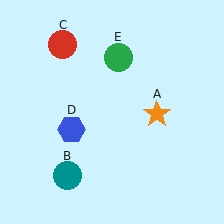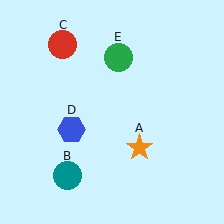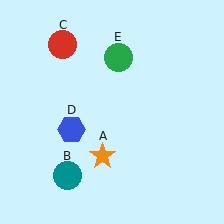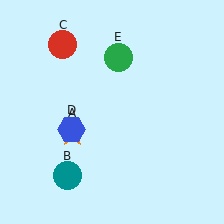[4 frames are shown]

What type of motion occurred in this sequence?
The orange star (object A) rotated clockwise around the center of the scene.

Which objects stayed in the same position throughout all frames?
Teal circle (object B) and red circle (object C) and blue hexagon (object D) and green circle (object E) remained stationary.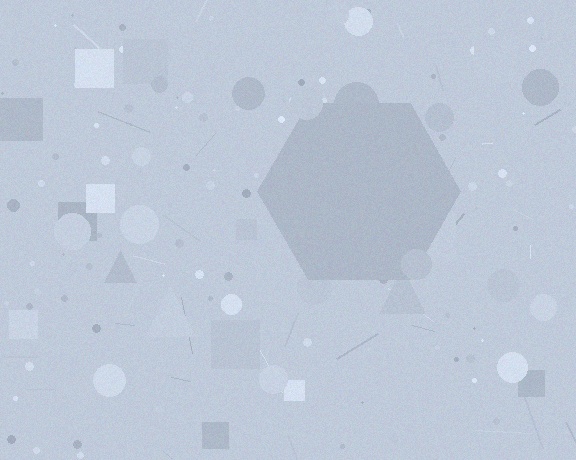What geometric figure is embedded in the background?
A hexagon is embedded in the background.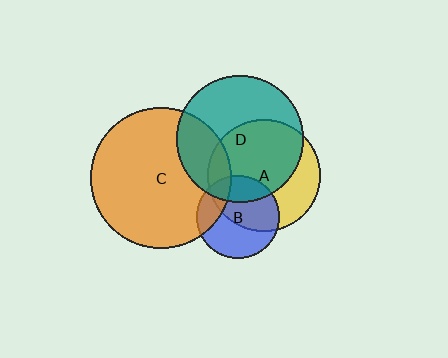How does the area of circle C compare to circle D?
Approximately 1.2 times.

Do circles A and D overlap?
Yes.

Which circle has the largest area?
Circle C (orange).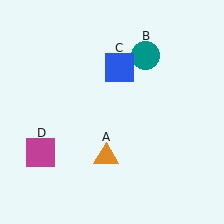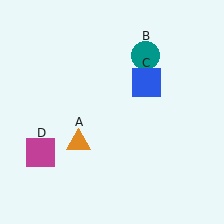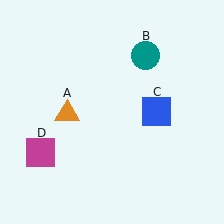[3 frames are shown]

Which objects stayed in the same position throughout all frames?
Teal circle (object B) and magenta square (object D) remained stationary.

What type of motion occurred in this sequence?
The orange triangle (object A), blue square (object C) rotated clockwise around the center of the scene.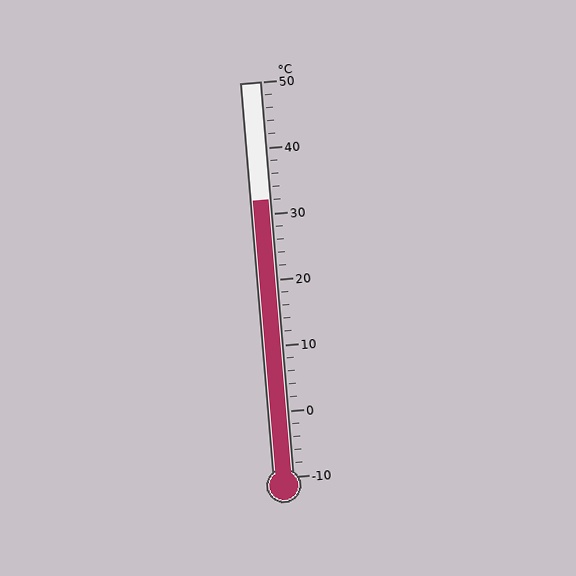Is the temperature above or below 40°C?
The temperature is below 40°C.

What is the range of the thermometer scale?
The thermometer scale ranges from -10°C to 50°C.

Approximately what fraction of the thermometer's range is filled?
The thermometer is filled to approximately 70% of its range.